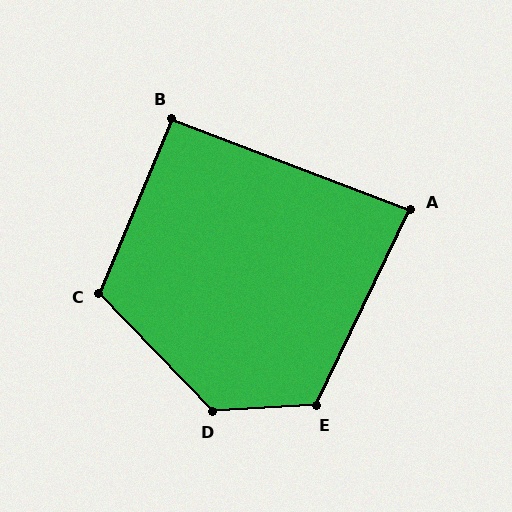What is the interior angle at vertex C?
Approximately 114 degrees (obtuse).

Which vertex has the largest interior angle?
D, at approximately 131 degrees.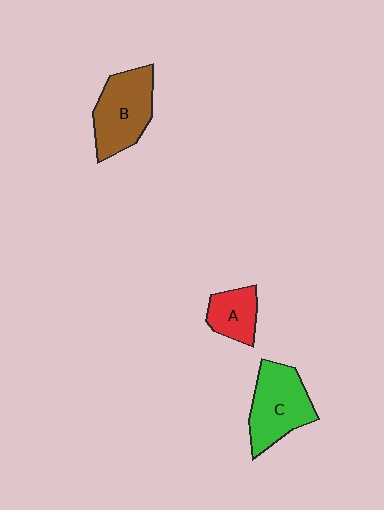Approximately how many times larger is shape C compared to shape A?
Approximately 1.8 times.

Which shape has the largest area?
Shape B (brown).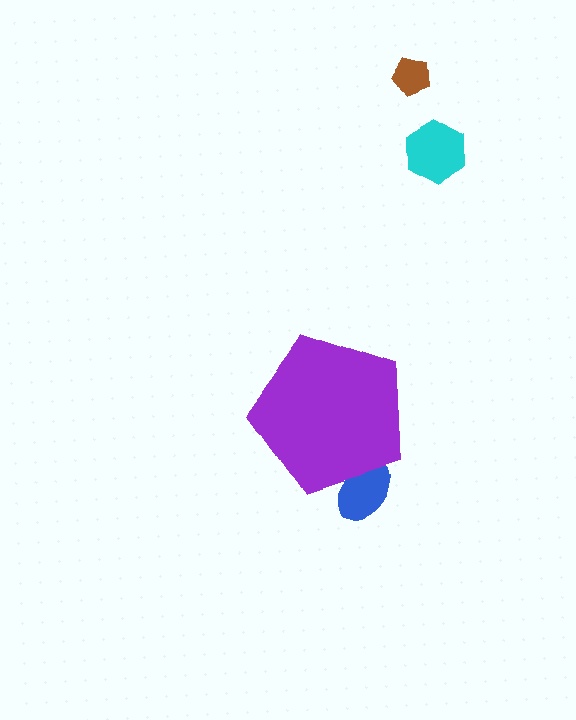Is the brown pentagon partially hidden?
No, the brown pentagon is fully visible.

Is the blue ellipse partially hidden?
Yes, the blue ellipse is partially hidden behind the purple pentagon.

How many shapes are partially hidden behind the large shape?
1 shape is partially hidden.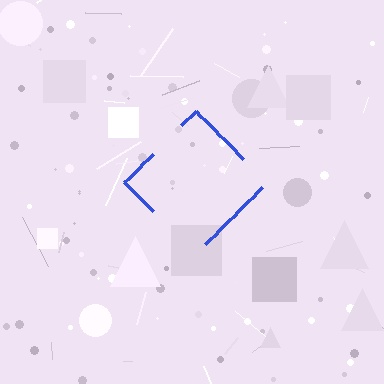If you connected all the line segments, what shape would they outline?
They would outline a diamond.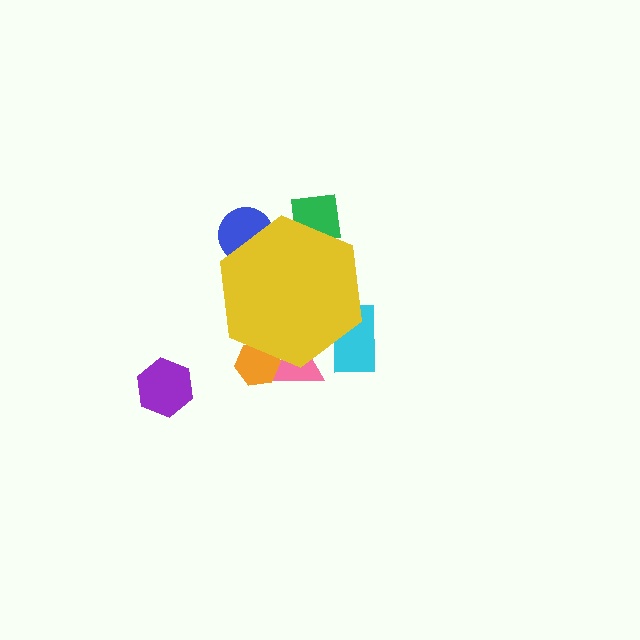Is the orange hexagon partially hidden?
Yes, the orange hexagon is partially hidden behind the yellow hexagon.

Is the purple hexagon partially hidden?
No, the purple hexagon is fully visible.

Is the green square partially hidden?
Yes, the green square is partially hidden behind the yellow hexagon.